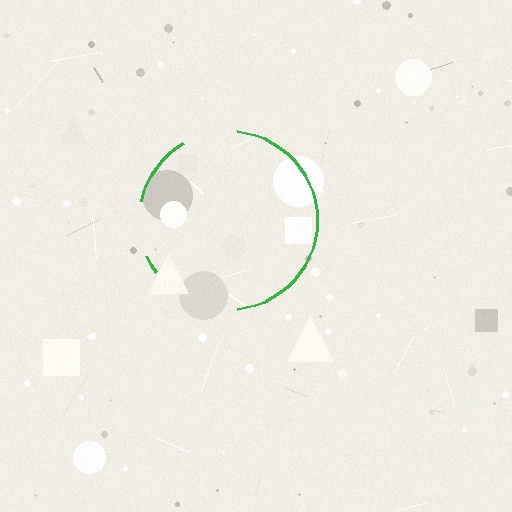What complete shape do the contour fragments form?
The contour fragments form a circle.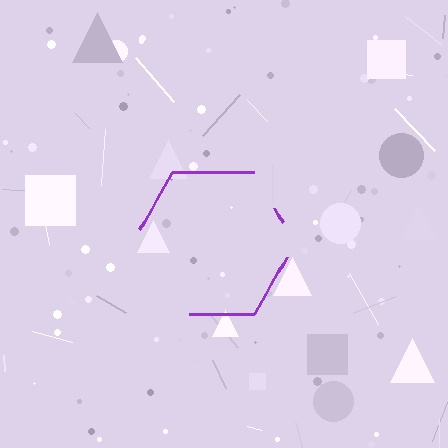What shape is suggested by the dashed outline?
The dashed outline suggests a hexagon.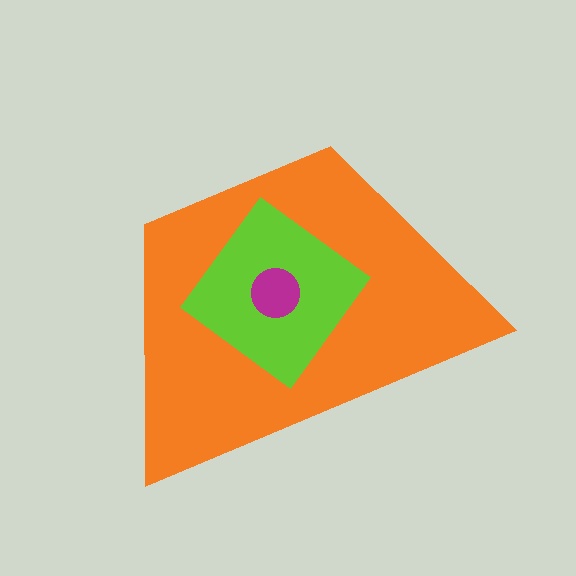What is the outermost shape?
The orange trapezoid.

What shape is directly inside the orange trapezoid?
The lime diamond.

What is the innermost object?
The magenta circle.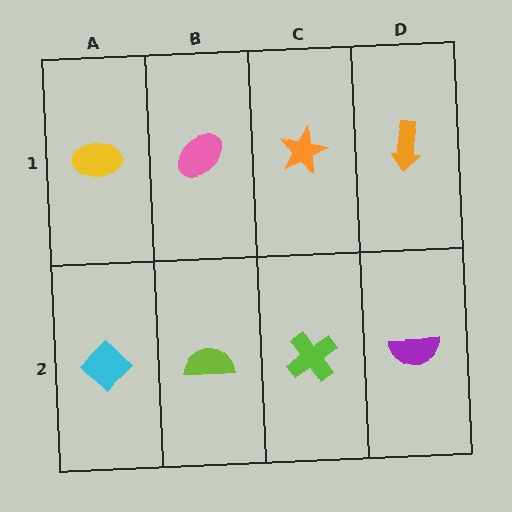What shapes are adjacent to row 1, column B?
A lime semicircle (row 2, column B), a yellow ellipse (row 1, column A), an orange star (row 1, column C).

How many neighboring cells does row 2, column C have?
3.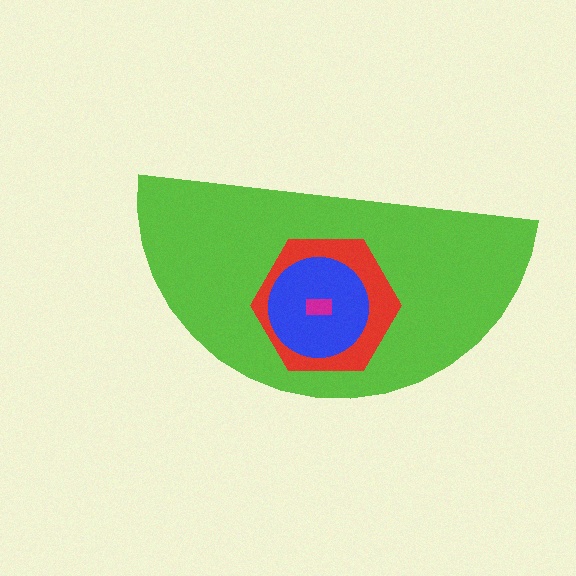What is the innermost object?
The magenta rectangle.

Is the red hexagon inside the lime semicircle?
Yes.